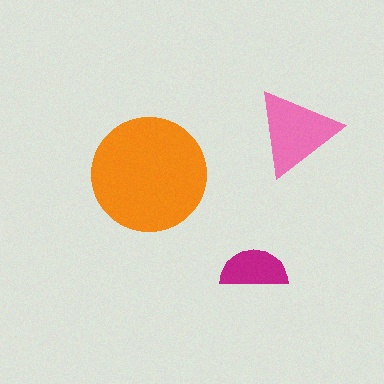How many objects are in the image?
There are 3 objects in the image.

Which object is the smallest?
The magenta semicircle.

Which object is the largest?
The orange circle.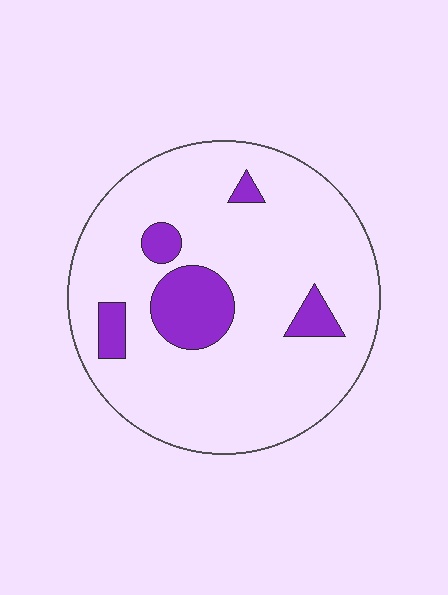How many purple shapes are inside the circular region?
5.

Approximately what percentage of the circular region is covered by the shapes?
Approximately 15%.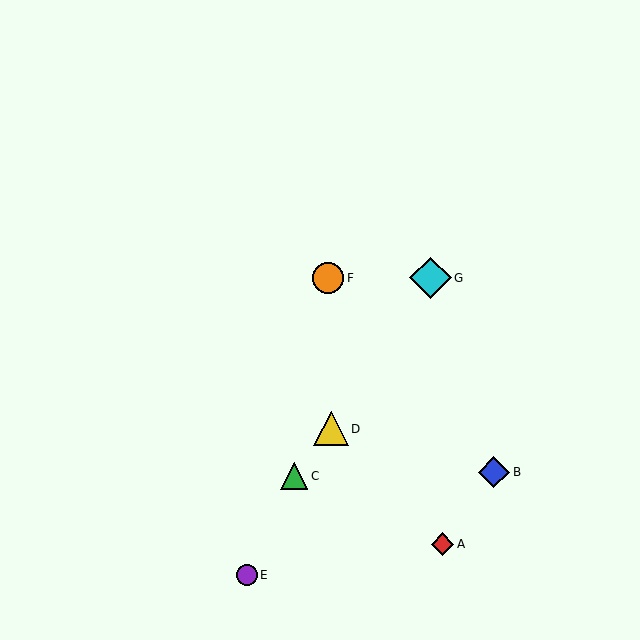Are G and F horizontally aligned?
Yes, both are at y≈278.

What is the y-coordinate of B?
Object B is at y≈472.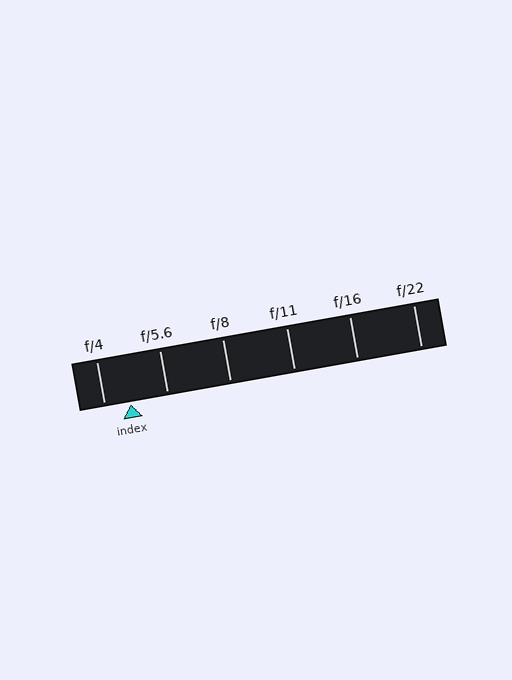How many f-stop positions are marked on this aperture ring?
There are 6 f-stop positions marked.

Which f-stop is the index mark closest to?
The index mark is closest to f/4.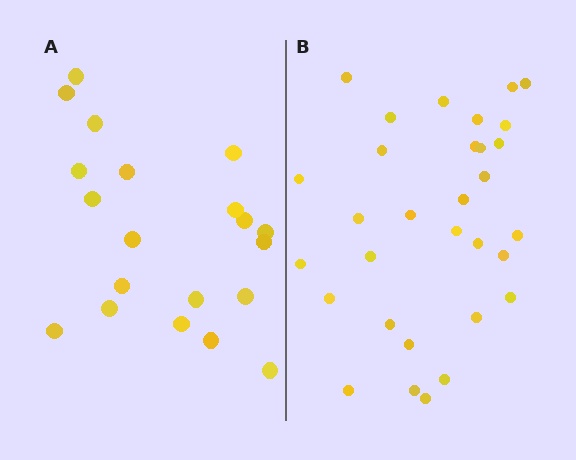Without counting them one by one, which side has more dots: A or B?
Region B (the right region) has more dots.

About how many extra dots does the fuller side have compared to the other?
Region B has roughly 12 or so more dots than region A.